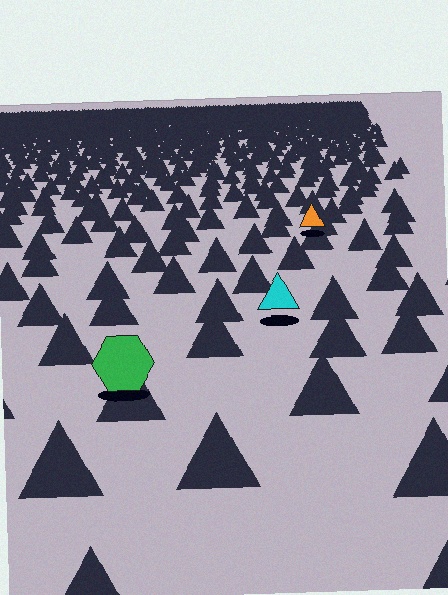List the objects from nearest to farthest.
From nearest to farthest: the green hexagon, the cyan triangle, the orange triangle.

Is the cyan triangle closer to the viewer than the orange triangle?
Yes. The cyan triangle is closer — you can tell from the texture gradient: the ground texture is coarser near it.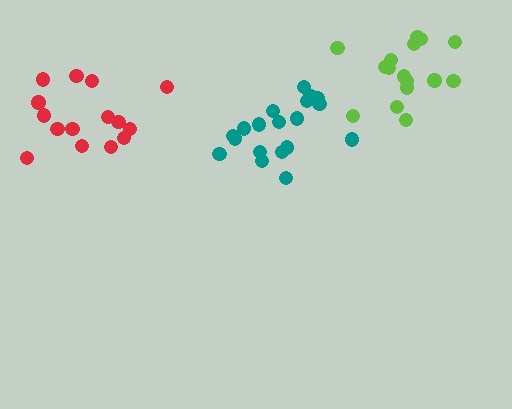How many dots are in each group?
Group 1: 19 dots, Group 2: 15 dots, Group 3: 16 dots (50 total).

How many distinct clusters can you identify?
There are 3 distinct clusters.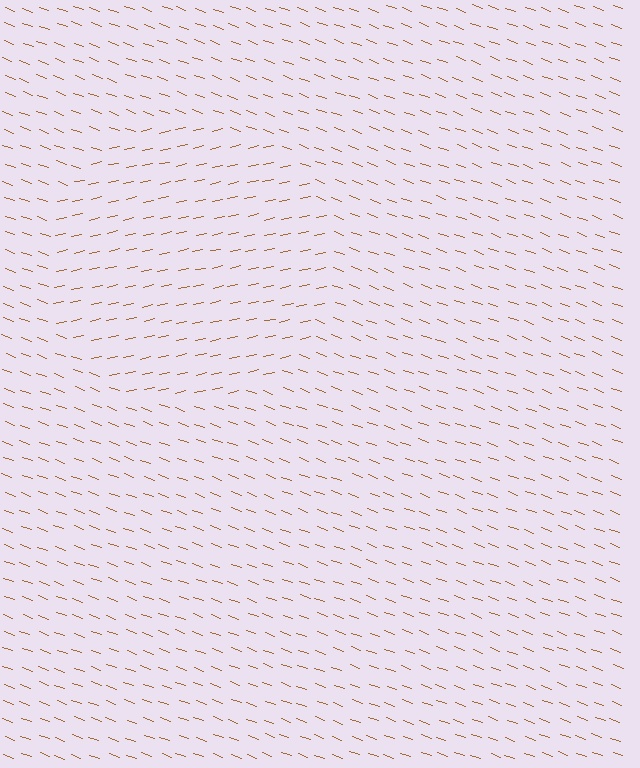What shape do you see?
I see a circle.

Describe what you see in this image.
The image is filled with small brown line segments. A circle region in the image has lines oriented differently from the surrounding lines, creating a visible texture boundary.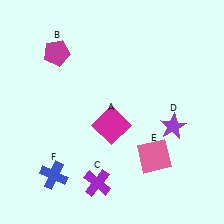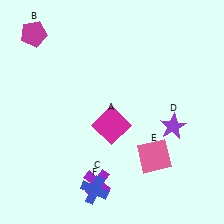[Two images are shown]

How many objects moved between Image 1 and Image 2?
2 objects moved between the two images.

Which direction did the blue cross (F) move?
The blue cross (F) moved right.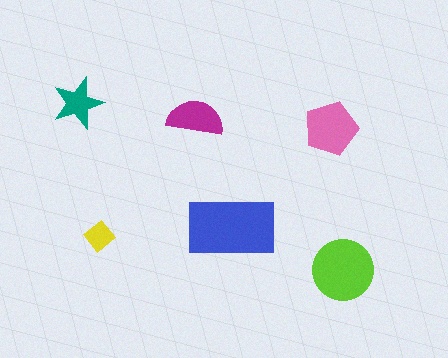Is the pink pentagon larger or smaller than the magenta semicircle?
Larger.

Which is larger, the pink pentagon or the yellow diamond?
The pink pentagon.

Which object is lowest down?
The lime circle is bottommost.